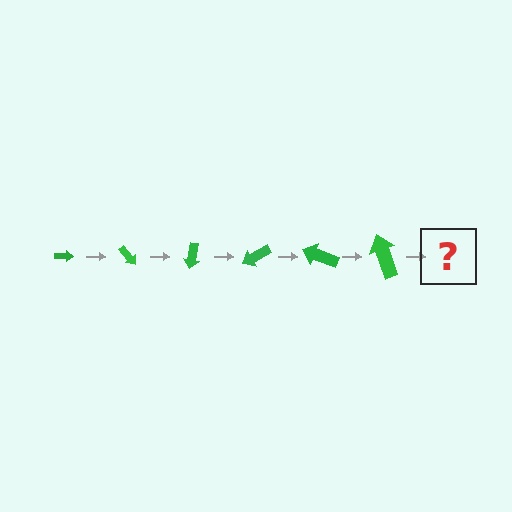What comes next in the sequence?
The next element should be an arrow, larger than the previous one and rotated 300 degrees from the start.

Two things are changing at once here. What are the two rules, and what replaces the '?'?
The two rules are that the arrow grows larger each step and it rotates 50 degrees each step. The '?' should be an arrow, larger than the previous one and rotated 300 degrees from the start.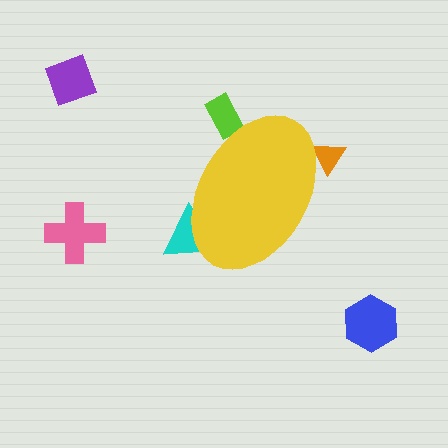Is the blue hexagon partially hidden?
No, the blue hexagon is fully visible.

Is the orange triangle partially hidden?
Yes, the orange triangle is partially hidden behind the yellow ellipse.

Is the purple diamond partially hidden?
No, the purple diamond is fully visible.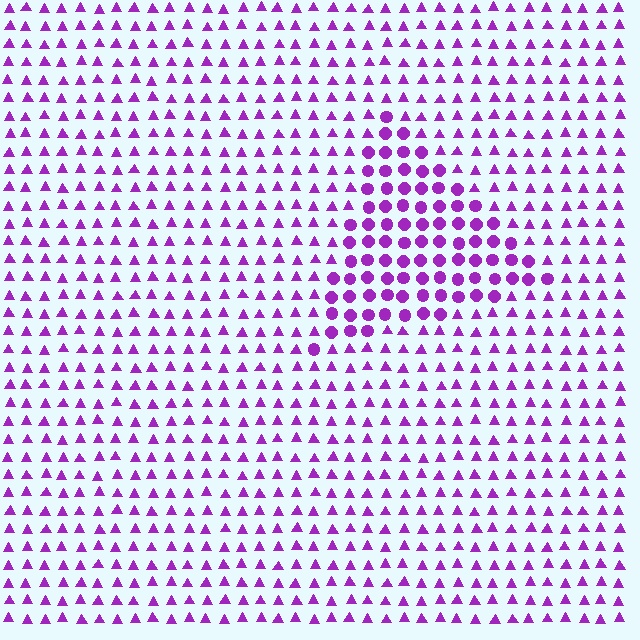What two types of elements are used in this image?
The image uses circles inside the triangle region and triangles outside it.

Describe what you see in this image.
The image is filled with small purple elements arranged in a uniform grid. A triangle-shaped region contains circles, while the surrounding area contains triangles. The boundary is defined purely by the change in element shape.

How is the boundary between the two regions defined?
The boundary is defined by a change in element shape: circles inside vs. triangles outside. All elements share the same color and spacing.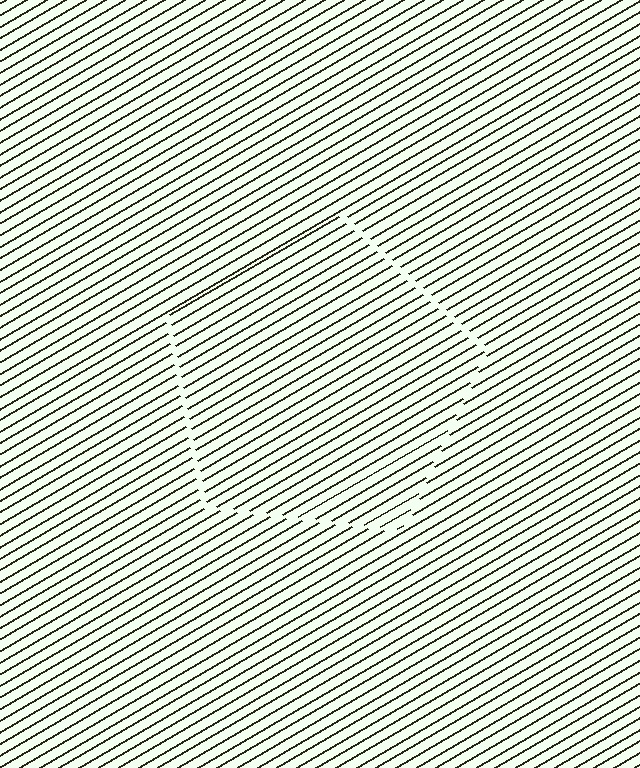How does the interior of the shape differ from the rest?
The interior of the shape contains the same grating, shifted by half a period — the contour is defined by the phase discontinuity where line-ends from the inner and outer gratings abut.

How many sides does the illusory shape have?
5 sides — the line-ends trace a pentagon.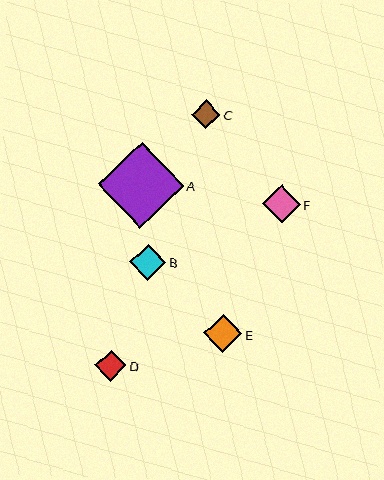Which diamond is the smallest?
Diamond C is the smallest with a size of approximately 28 pixels.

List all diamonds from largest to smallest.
From largest to smallest: A, F, E, B, D, C.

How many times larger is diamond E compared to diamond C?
Diamond E is approximately 1.3 times the size of diamond C.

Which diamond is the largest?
Diamond A is the largest with a size of approximately 86 pixels.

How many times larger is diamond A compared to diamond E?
Diamond A is approximately 2.3 times the size of diamond E.